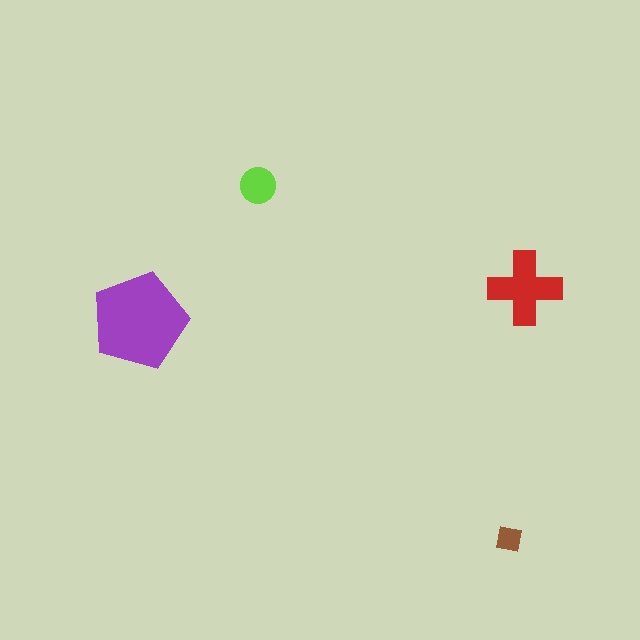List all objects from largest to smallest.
The purple pentagon, the red cross, the lime circle, the brown square.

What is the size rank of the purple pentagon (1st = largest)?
1st.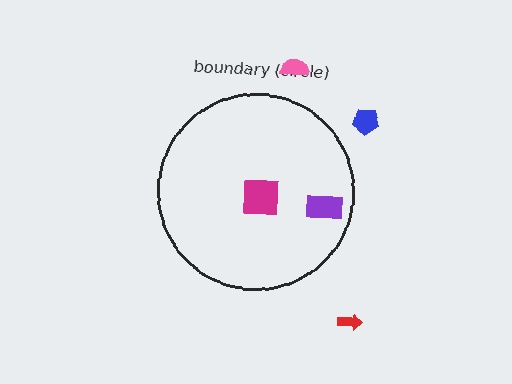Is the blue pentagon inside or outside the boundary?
Outside.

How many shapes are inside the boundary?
2 inside, 3 outside.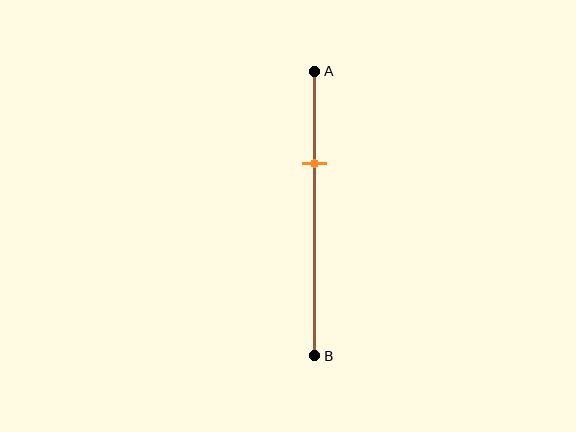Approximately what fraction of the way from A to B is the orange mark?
The orange mark is approximately 35% of the way from A to B.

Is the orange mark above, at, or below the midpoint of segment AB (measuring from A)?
The orange mark is above the midpoint of segment AB.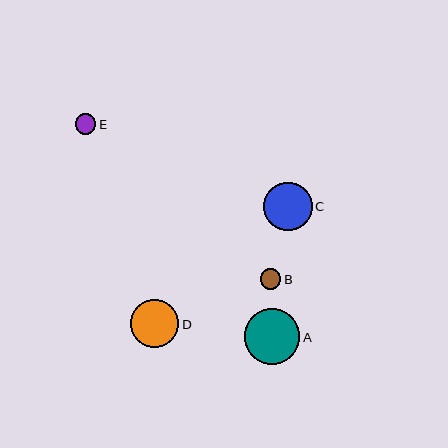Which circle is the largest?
Circle A is the largest with a size of approximately 56 pixels.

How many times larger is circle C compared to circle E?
Circle C is approximately 2.3 times the size of circle E.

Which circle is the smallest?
Circle B is the smallest with a size of approximately 21 pixels.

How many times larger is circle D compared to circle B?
Circle D is approximately 2.3 times the size of circle B.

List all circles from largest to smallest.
From largest to smallest: A, C, D, E, B.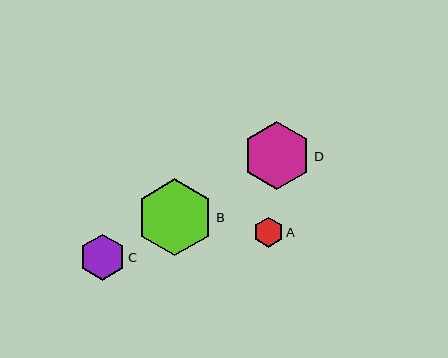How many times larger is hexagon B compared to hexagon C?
Hexagon B is approximately 1.7 times the size of hexagon C.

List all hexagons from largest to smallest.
From largest to smallest: B, D, C, A.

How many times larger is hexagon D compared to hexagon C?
Hexagon D is approximately 1.5 times the size of hexagon C.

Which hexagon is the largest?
Hexagon B is the largest with a size of approximately 77 pixels.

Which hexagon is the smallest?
Hexagon A is the smallest with a size of approximately 29 pixels.